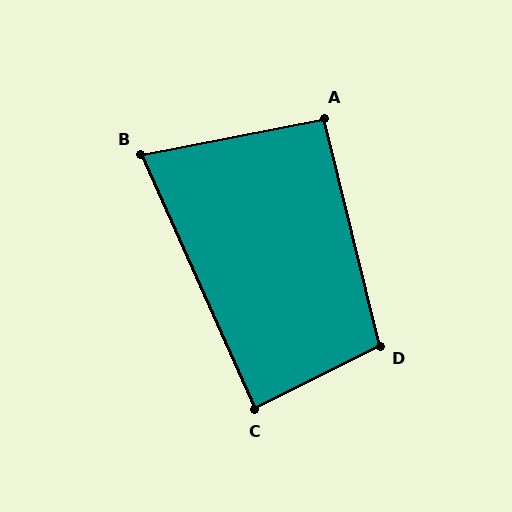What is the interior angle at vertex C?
Approximately 87 degrees (approximately right).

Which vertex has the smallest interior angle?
B, at approximately 77 degrees.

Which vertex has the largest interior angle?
D, at approximately 103 degrees.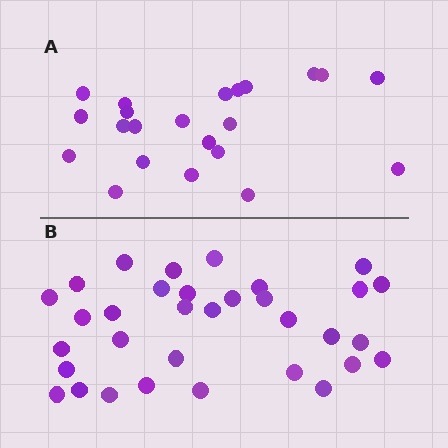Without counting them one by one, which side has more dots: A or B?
Region B (the bottom region) has more dots.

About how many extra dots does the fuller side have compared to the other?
Region B has roughly 12 or so more dots than region A.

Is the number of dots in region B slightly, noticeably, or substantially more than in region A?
Region B has substantially more. The ratio is roughly 1.5 to 1.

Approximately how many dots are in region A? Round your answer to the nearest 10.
About 20 dots. (The exact count is 22, which rounds to 20.)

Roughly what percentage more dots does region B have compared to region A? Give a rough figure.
About 50% more.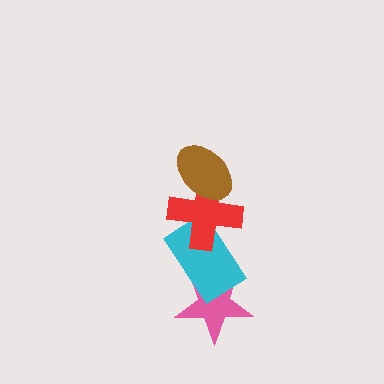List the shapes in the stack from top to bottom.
From top to bottom: the brown ellipse, the red cross, the cyan rectangle, the pink star.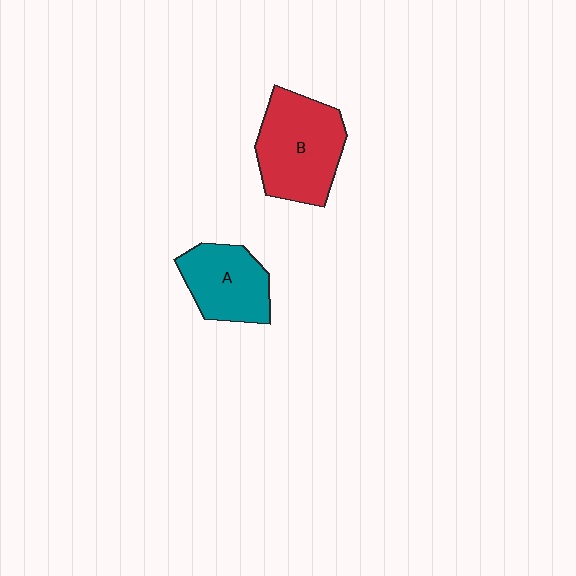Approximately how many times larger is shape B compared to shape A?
Approximately 1.4 times.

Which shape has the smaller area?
Shape A (teal).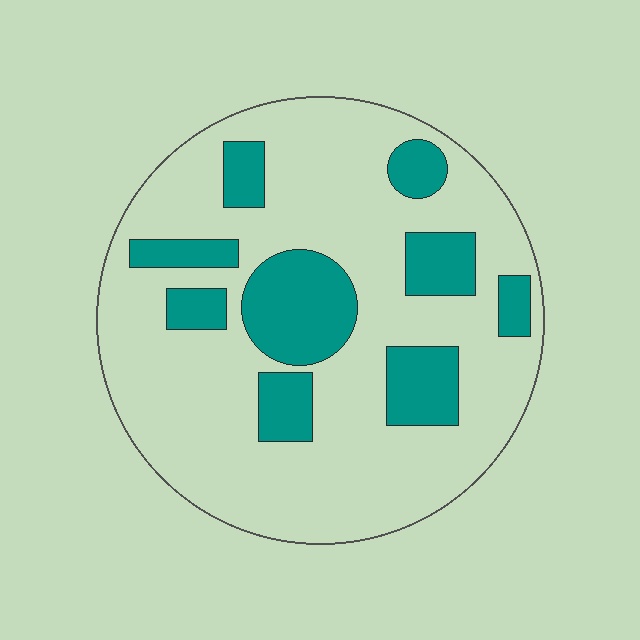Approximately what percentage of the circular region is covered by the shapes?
Approximately 25%.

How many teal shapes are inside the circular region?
9.